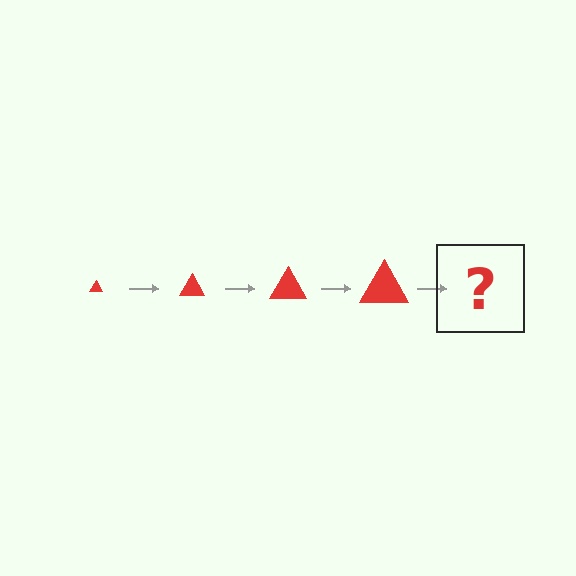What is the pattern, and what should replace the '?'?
The pattern is that the triangle gets progressively larger each step. The '?' should be a red triangle, larger than the previous one.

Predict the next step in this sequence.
The next step is a red triangle, larger than the previous one.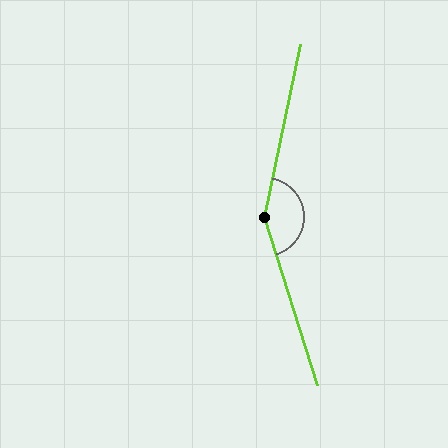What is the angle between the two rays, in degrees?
Approximately 151 degrees.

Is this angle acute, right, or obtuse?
It is obtuse.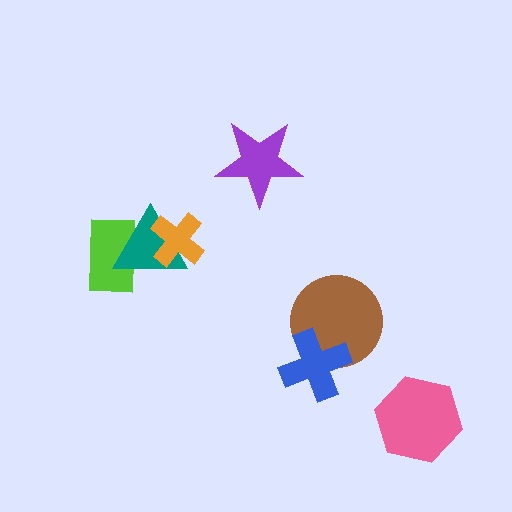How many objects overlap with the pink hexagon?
0 objects overlap with the pink hexagon.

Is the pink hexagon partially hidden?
No, no other shape covers it.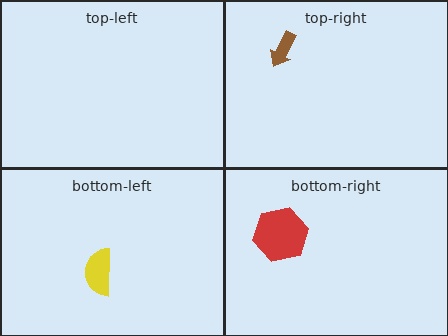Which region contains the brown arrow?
The top-right region.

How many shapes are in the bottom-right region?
2.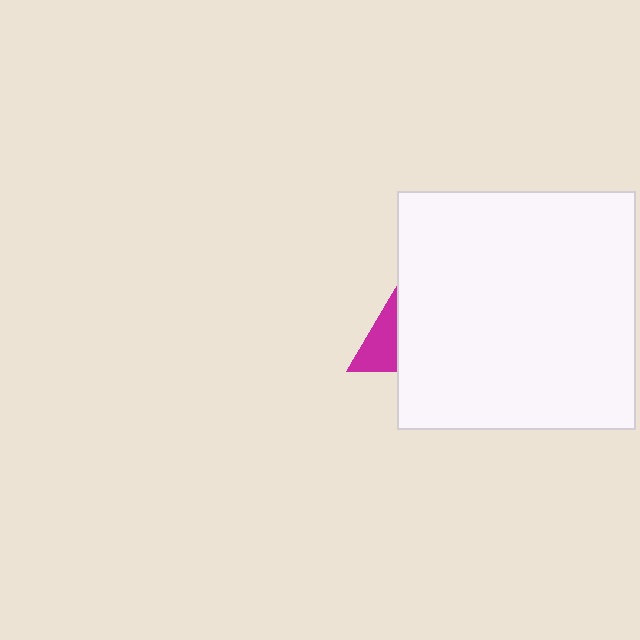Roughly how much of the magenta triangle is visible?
A small part of it is visible (roughly 30%).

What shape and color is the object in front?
The object in front is a white square.